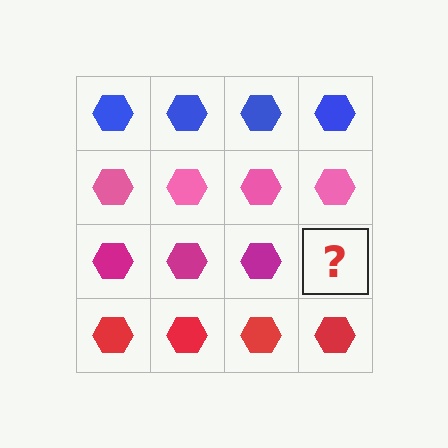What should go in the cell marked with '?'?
The missing cell should contain a magenta hexagon.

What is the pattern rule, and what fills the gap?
The rule is that each row has a consistent color. The gap should be filled with a magenta hexagon.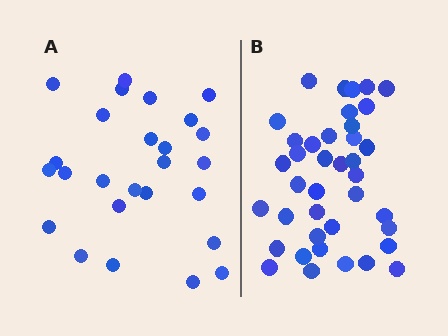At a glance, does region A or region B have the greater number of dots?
Region B (the right region) has more dots.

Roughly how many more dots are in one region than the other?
Region B has approximately 15 more dots than region A.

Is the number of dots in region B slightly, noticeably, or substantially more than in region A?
Region B has substantially more. The ratio is roughly 1.5 to 1.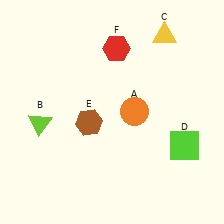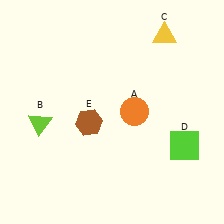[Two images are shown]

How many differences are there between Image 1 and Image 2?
There is 1 difference between the two images.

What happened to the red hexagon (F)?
The red hexagon (F) was removed in Image 2. It was in the top-right area of Image 1.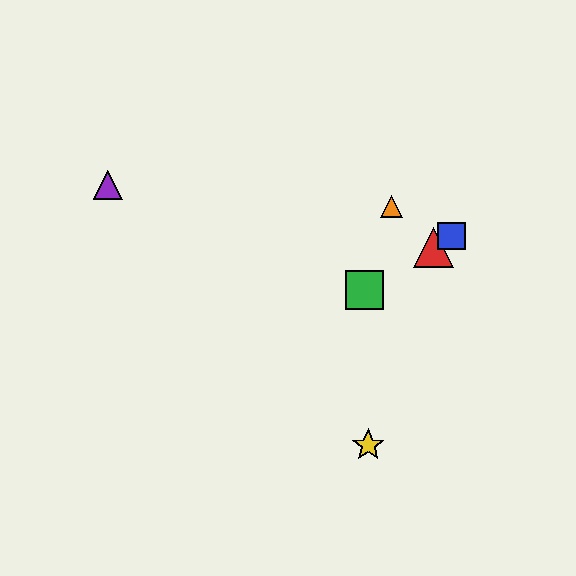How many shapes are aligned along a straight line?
3 shapes (the red triangle, the blue square, the green square) are aligned along a straight line.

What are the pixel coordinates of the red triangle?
The red triangle is at (434, 247).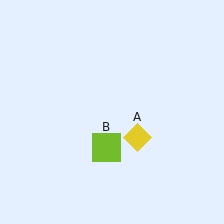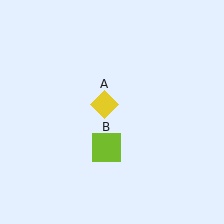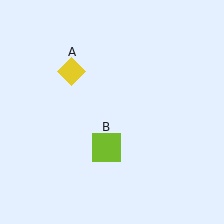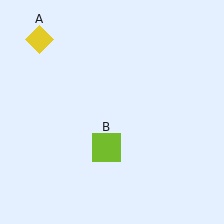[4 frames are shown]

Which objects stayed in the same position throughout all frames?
Lime square (object B) remained stationary.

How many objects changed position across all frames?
1 object changed position: yellow diamond (object A).